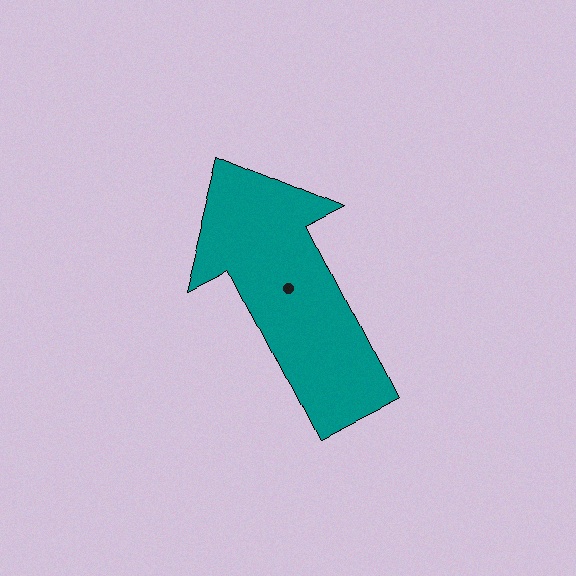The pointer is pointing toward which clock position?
Roughly 11 o'clock.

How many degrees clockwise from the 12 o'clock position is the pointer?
Approximately 333 degrees.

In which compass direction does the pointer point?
Northwest.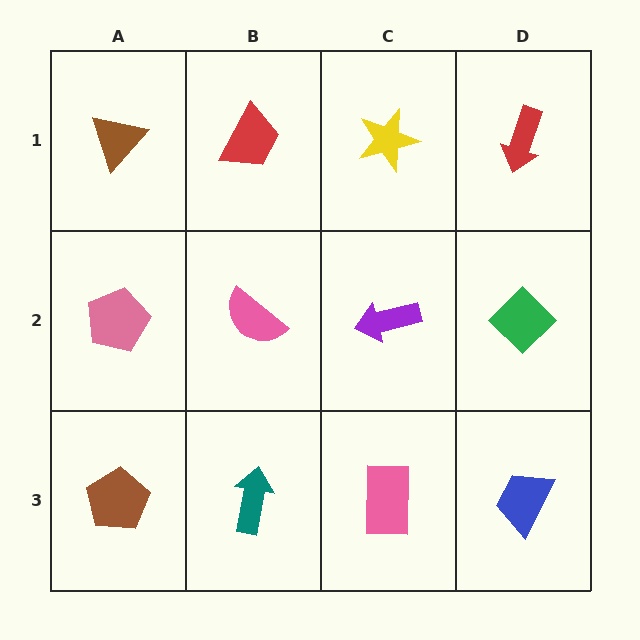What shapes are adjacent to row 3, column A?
A pink pentagon (row 2, column A), a teal arrow (row 3, column B).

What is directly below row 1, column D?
A green diamond.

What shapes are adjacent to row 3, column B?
A pink semicircle (row 2, column B), a brown pentagon (row 3, column A), a pink rectangle (row 3, column C).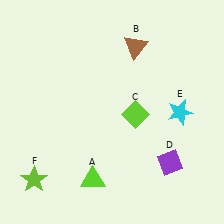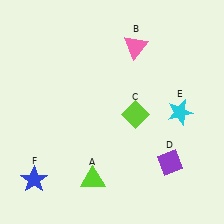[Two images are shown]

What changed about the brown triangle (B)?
In Image 1, B is brown. In Image 2, it changed to pink.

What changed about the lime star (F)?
In Image 1, F is lime. In Image 2, it changed to blue.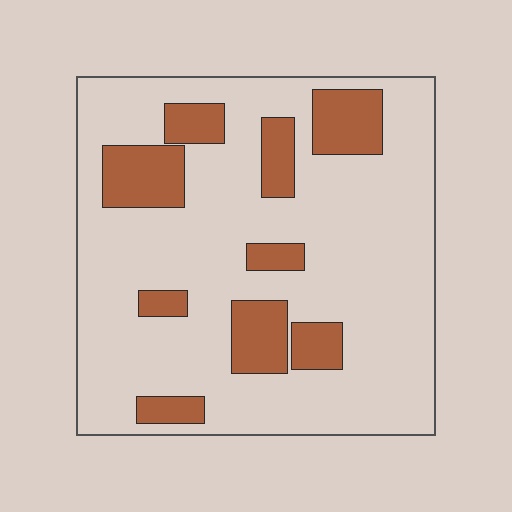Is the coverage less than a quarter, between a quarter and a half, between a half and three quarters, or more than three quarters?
Less than a quarter.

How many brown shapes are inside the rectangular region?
9.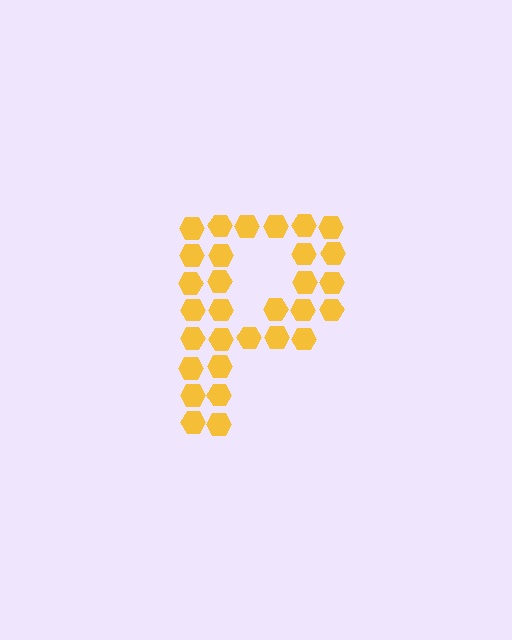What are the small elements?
The small elements are hexagons.